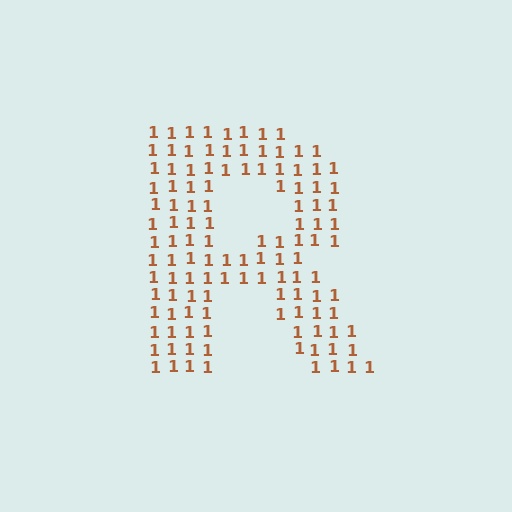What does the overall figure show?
The overall figure shows the letter R.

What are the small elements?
The small elements are digit 1's.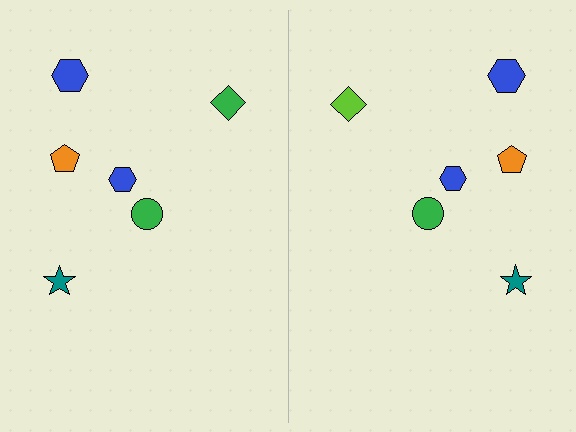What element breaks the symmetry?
The lime diamond on the right side breaks the symmetry — its mirror counterpart is green.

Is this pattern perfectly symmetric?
No, the pattern is not perfectly symmetric. The lime diamond on the right side breaks the symmetry — its mirror counterpart is green.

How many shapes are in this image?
There are 12 shapes in this image.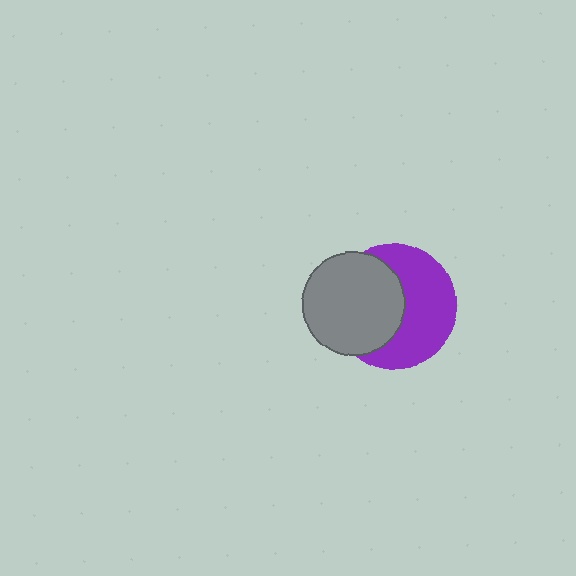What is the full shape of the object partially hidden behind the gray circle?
The partially hidden object is a purple circle.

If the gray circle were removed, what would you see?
You would see the complete purple circle.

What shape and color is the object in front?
The object in front is a gray circle.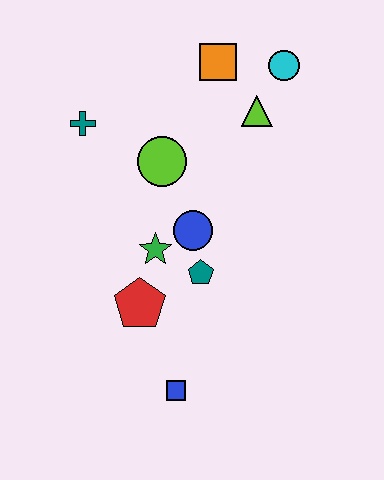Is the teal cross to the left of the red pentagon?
Yes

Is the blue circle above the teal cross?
No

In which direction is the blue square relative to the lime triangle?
The blue square is below the lime triangle.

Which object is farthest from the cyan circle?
The blue square is farthest from the cyan circle.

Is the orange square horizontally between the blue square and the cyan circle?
Yes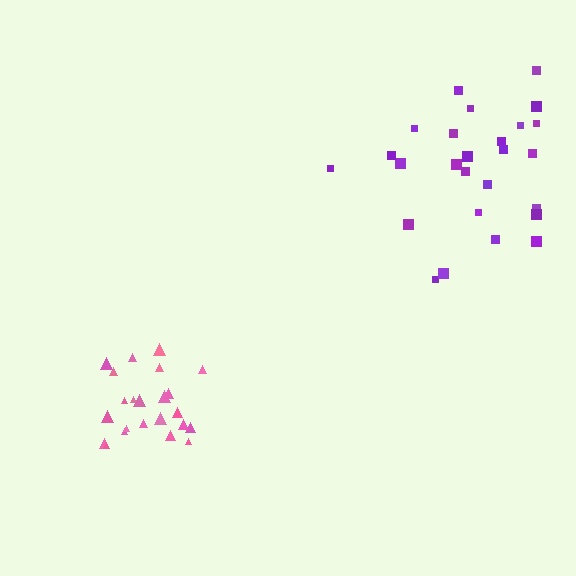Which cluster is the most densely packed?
Pink.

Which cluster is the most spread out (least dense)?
Purple.